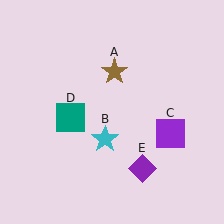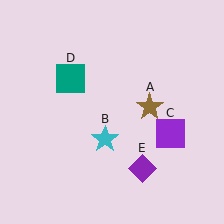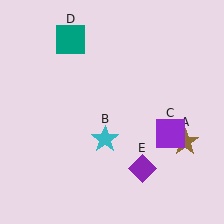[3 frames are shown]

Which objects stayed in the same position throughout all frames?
Cyan star (object B) and purple square (object C) and purple diamond (object E) remained stationary.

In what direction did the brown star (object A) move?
The brown star (object A) moved down and to the right.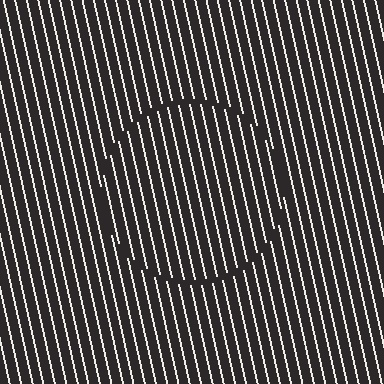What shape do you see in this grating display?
An illusory circle. The interior of the shape contains the same grating, shifted by half a period — the contour is defined by the phase discontinuity where line-ends from the inner and outer gratings abut.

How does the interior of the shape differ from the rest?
The interior of the shape contains the same grating, shifted by half a period — the contour is defined by the phase discontinuity where line-ends from the inner and outer gratings abut.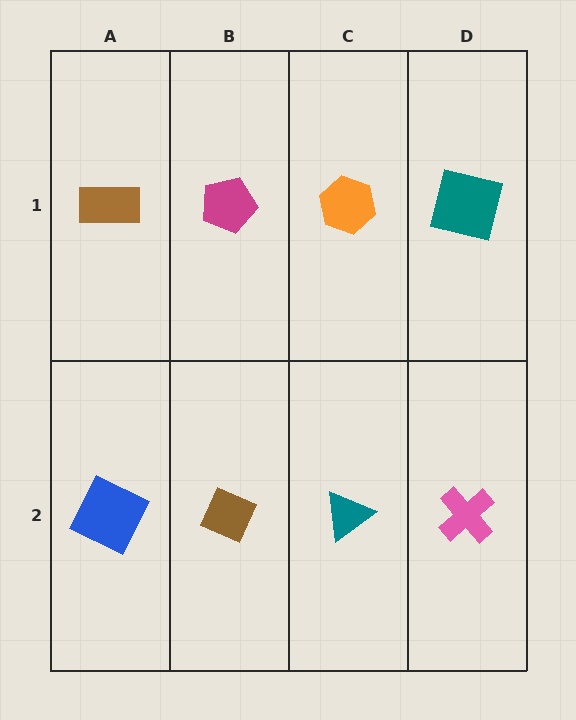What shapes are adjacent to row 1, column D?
A pink cross (row 2, column D), an orange hexagon (row 1, column C).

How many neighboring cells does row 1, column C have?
3.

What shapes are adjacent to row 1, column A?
A blue square (row 2, column A), a magenta pentagon (row 1, column B).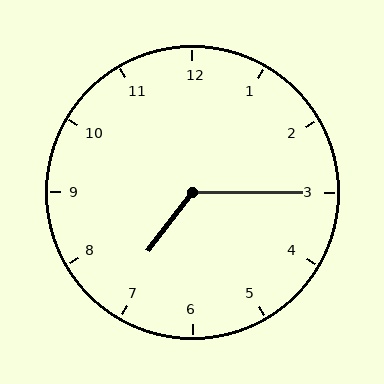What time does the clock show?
7:15.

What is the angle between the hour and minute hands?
Approximately 128 degrees.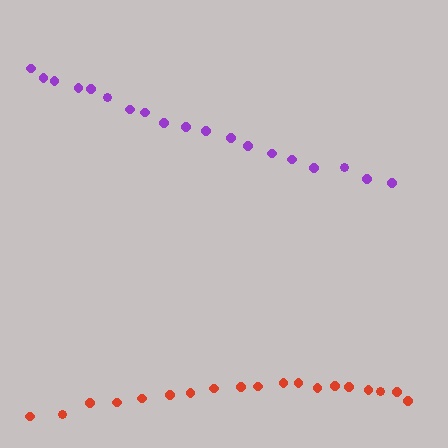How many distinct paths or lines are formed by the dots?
There are 2 distinct paths.